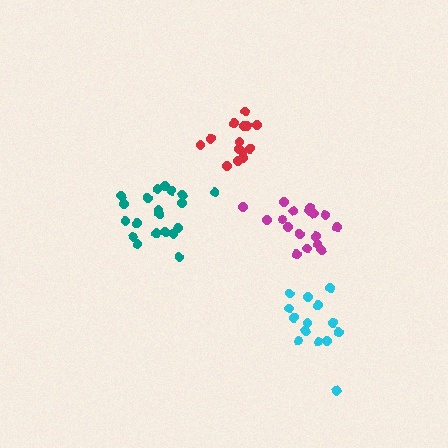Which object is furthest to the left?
The teal cluster is leftmost.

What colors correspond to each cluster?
The clusters are colored: red, magenta, teal, cyan.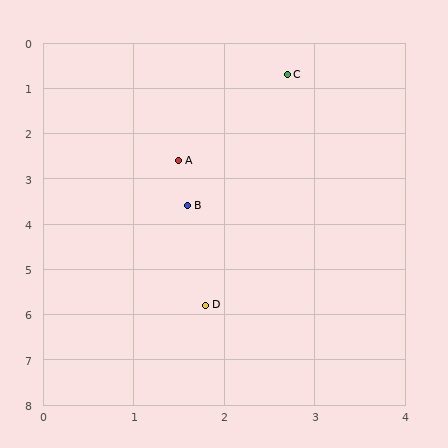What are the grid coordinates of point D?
Point D is at approximately (1.8, 5.8).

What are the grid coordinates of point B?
Point B is at approximately (1.6, 3.6).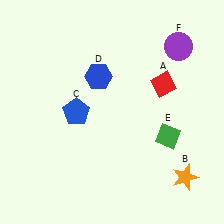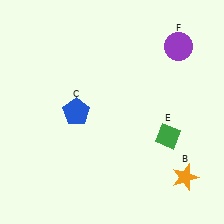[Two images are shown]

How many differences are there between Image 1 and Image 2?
There are 2 differences between the two images.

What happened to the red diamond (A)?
The red diamond (A) was removed in Image 2. It was in the top-right area of Image 1.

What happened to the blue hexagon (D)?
The blue hexagon (D) was removed in Image 2. It was in the top-left area of Image 1.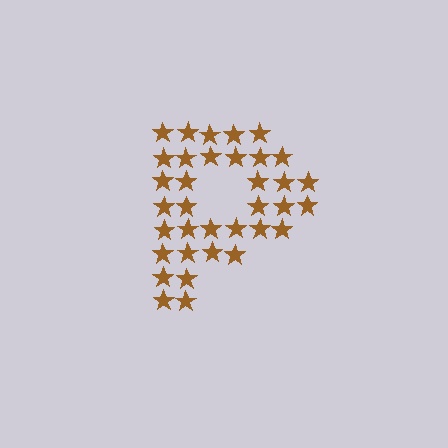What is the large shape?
The large shape is the letter P.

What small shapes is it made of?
It is made of small stars.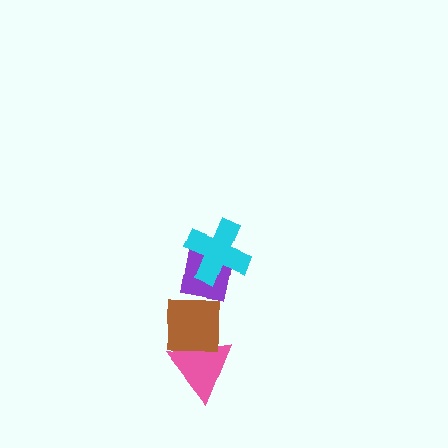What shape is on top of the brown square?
The purple square is on top of the brown square.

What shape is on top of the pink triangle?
The brown square is on top of the pink triangle.